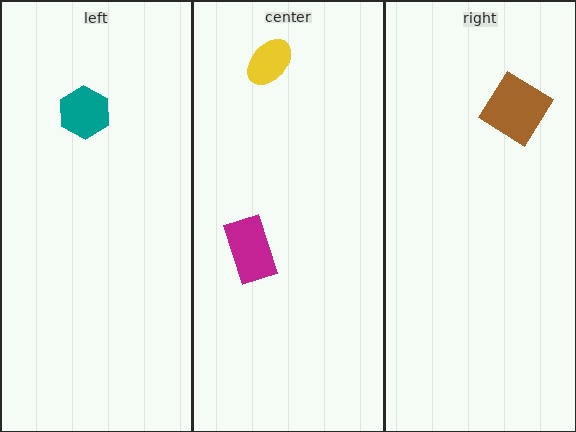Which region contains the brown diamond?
The right region.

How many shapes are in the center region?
2.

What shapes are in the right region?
The brown diamond.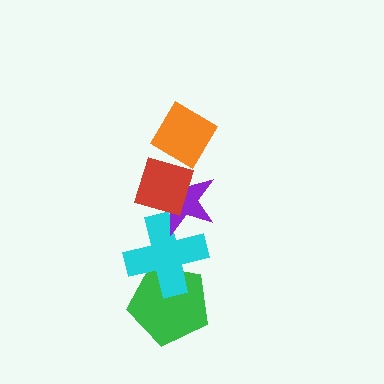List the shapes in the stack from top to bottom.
From top to bottom: the orange diamond, the red diamond, the purple star, the cyan cross, the green pentagon.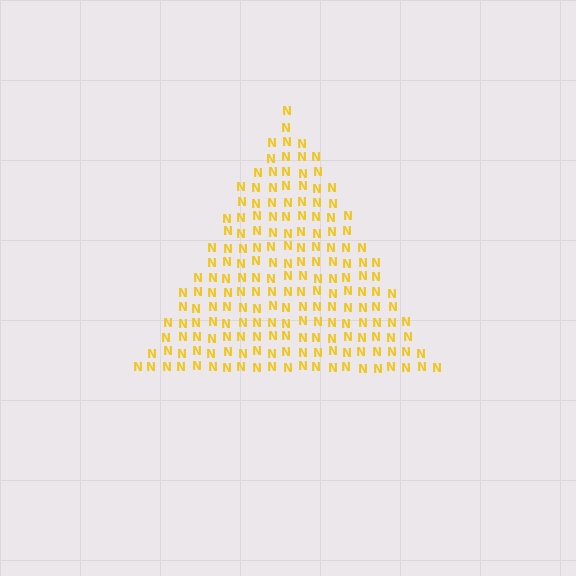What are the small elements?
The small elements are letter N's.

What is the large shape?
The large shape is a triangle.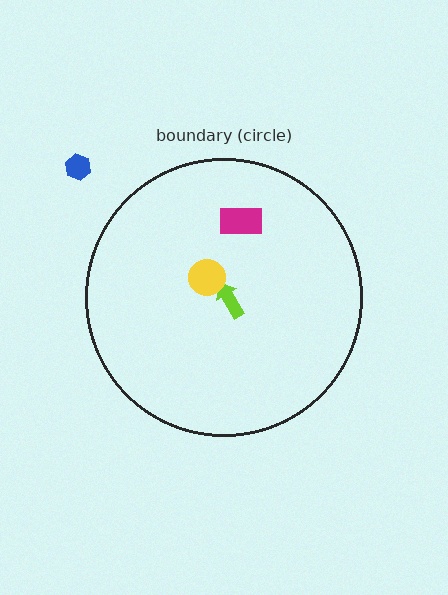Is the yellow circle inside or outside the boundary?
Inside.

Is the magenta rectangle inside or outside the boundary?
Inside.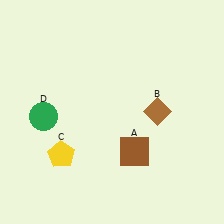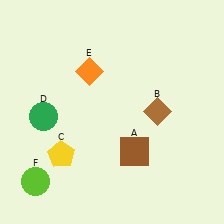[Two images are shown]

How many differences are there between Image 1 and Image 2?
There are 2 differences between the two images.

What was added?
An orange diamond (E), a lime circle (F) were added in Image 2.